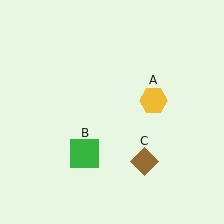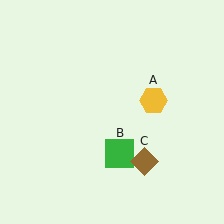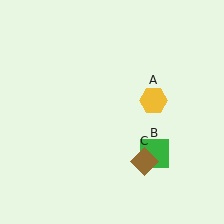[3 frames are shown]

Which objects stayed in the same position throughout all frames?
Yellow hexagon (object A) and brown diamond (object C) remained stationary.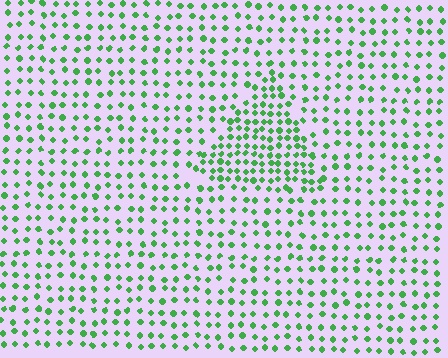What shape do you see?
I see a triangle.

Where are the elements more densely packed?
The elements are more densely packed inside the triangle boundary.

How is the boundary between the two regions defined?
The boundary is defined by a change in element density (approximately 1.9x ratio). All elements are the same color, size, and shape.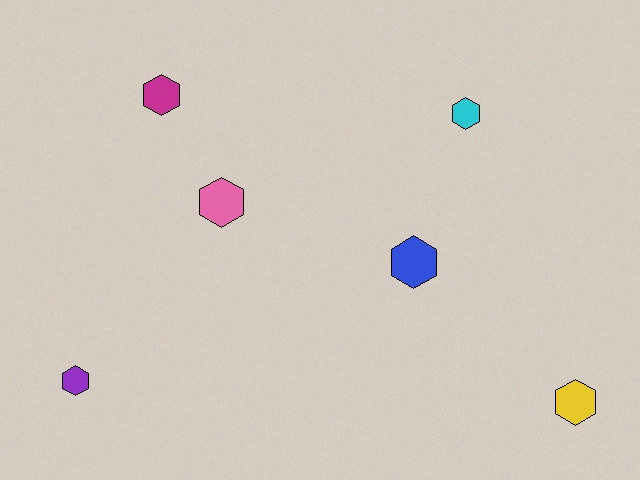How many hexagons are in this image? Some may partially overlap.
There are 6 hexagons.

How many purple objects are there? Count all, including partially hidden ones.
There is 1 purple object.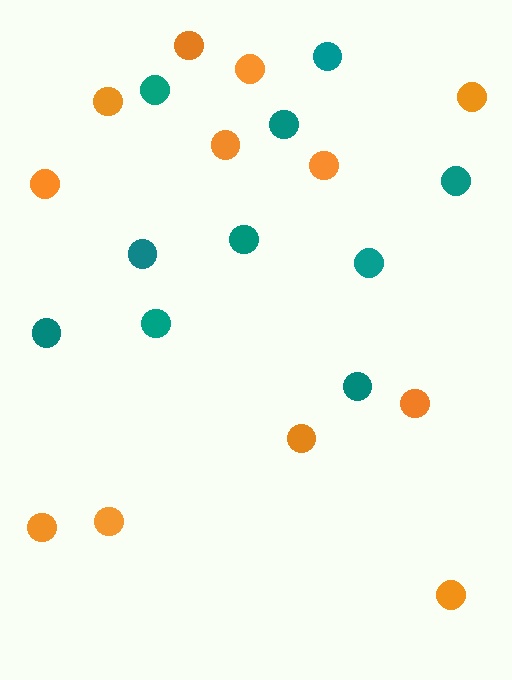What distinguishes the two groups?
There are 2 groups: one group of orange circles (12) and one group of teal circles (10).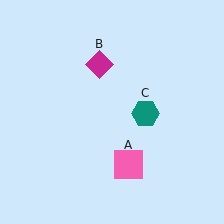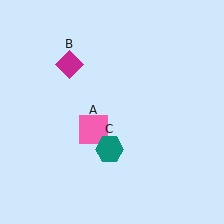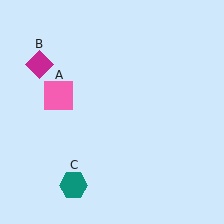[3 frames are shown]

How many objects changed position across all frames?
3 objects changed position: pink square (object A), magenta diamond (object B), teal hexagon (object C).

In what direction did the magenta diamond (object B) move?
The magenta diamond (object B) moved left.